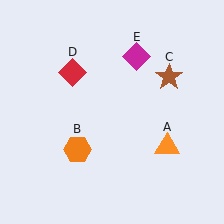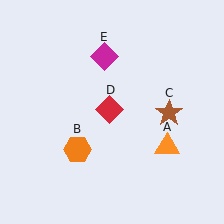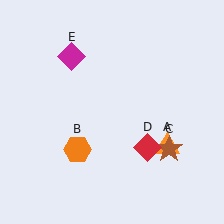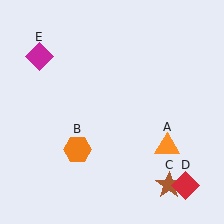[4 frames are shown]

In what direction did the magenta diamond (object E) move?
The magenta diamond (object E) moved left.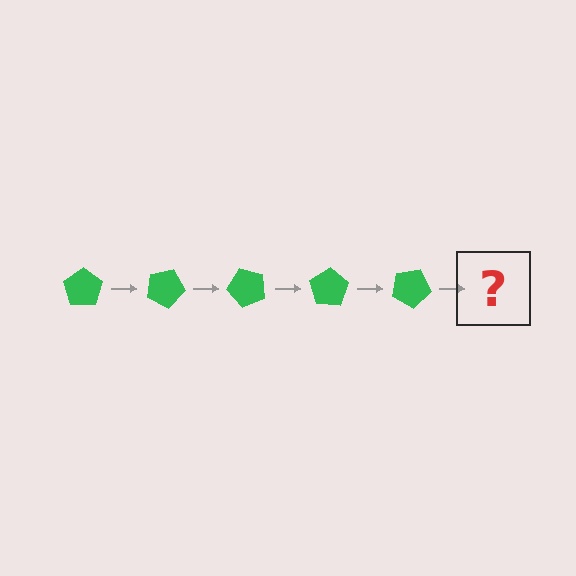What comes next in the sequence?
The next element should be a green pentagon rotated 125 degrees.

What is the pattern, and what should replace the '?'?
The pattern is that the pentagon rotates 25 degrees each step. The '?' should be a green pentagon rotated 125 degrees.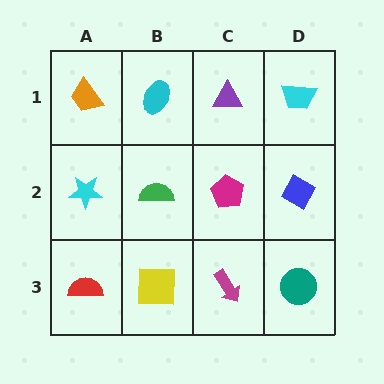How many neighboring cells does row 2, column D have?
3.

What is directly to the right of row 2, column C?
A blue diamond.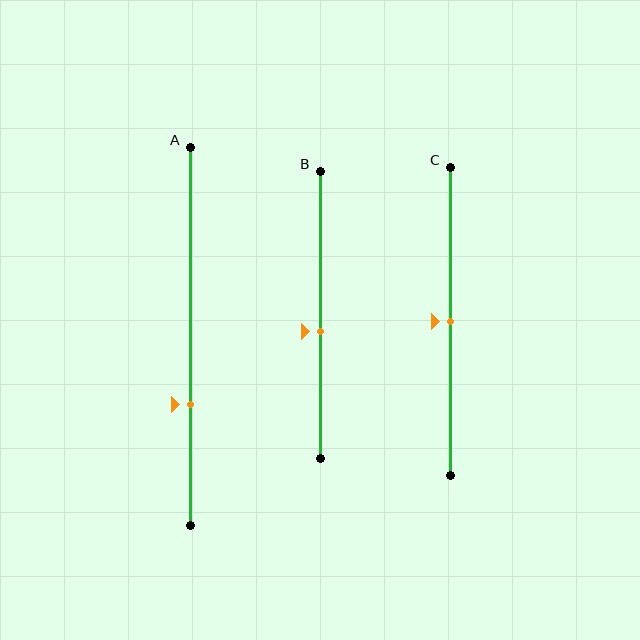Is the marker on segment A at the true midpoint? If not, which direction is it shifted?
No, the marker on segment A is shifted downward by about 18% of the segment length.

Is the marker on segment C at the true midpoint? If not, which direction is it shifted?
Yes, the marker on segment C is at the true midpoint.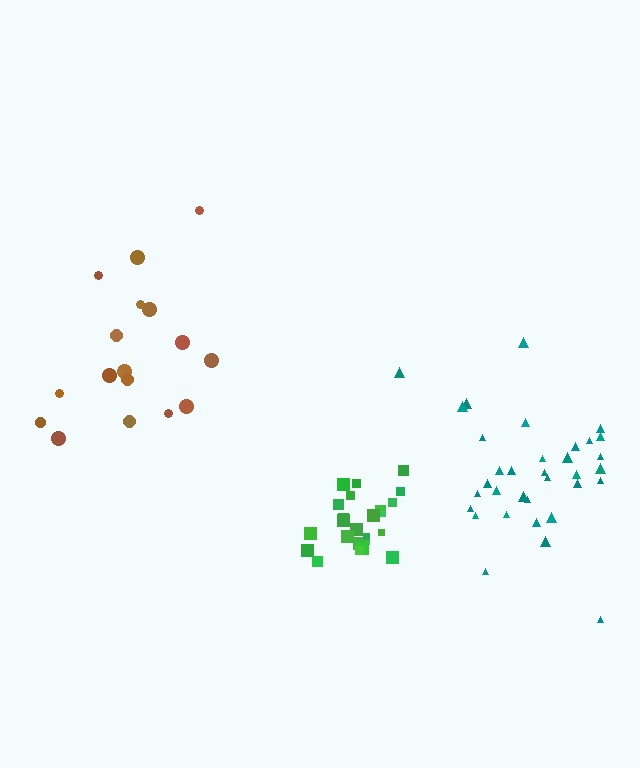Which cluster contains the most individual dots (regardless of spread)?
Teal (34).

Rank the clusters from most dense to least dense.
green, teal, brown.